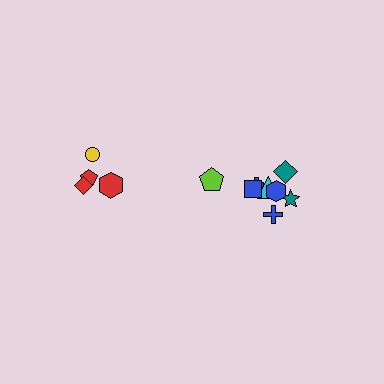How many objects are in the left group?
There are 4 objects.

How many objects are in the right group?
There are 8 objects.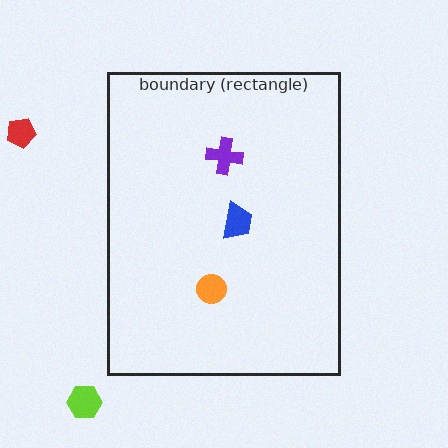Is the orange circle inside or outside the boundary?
Inside.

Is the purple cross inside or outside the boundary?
Inside.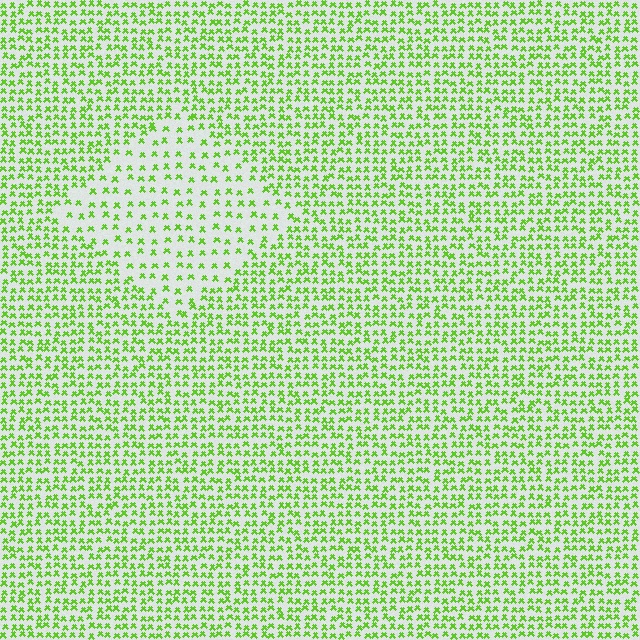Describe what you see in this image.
The image contains small lime elements arranged at two different densities. A diamond-shaped region is visible where the elements are less densely packed than the surrounding area.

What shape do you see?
I see a diamond.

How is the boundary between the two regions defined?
The boundary is defined by a change in element density (approximately 2.0x ratio). All elements are the same color, size, and shape.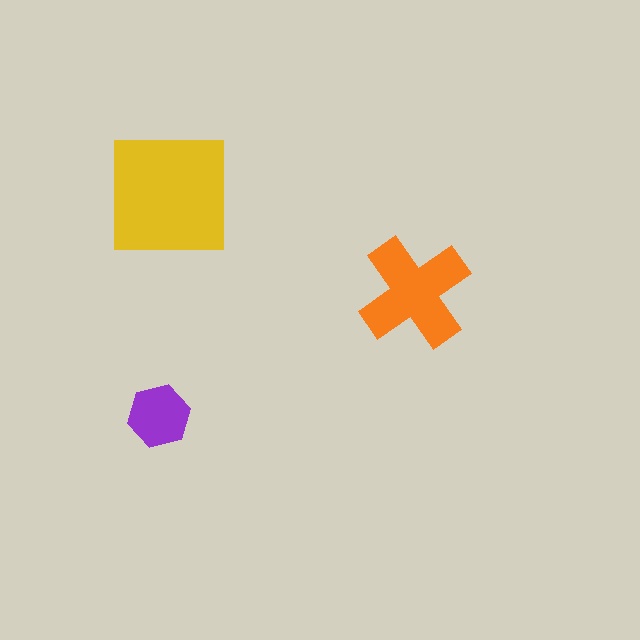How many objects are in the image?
There are 3 objects in the image.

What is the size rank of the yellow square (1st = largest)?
1st.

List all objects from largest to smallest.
The yellow square, the orange cross, the purple hexagon.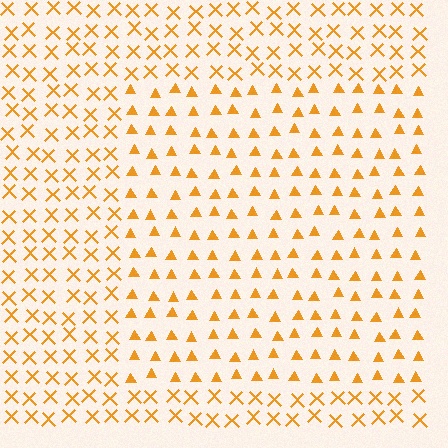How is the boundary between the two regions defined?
The boundary is defined by a change in element shape: triangles inside vs. X marks outside. All elements share the same color and spacing.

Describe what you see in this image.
The image is filled with small orange elements arranged in a uniform grid. A rectangle-shaped region contains triangles, while the surrounding area contains X marks. The boundary is defined purely by the change in element shape.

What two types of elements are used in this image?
The image uses triangles inside the rectangle region and X marks outside it.